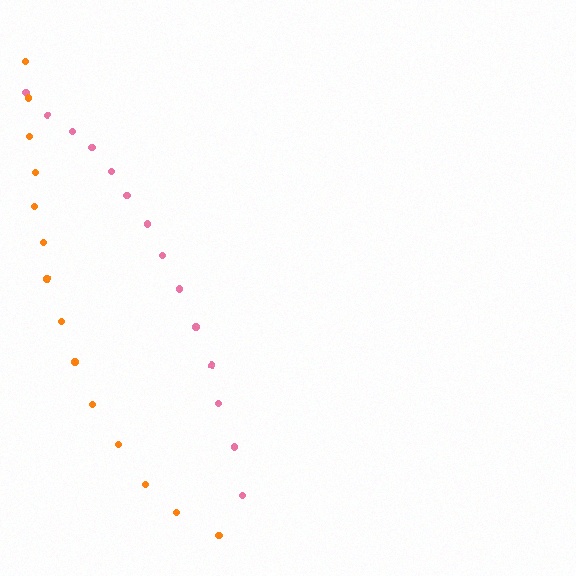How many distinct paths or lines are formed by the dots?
There are 2 distinct paths.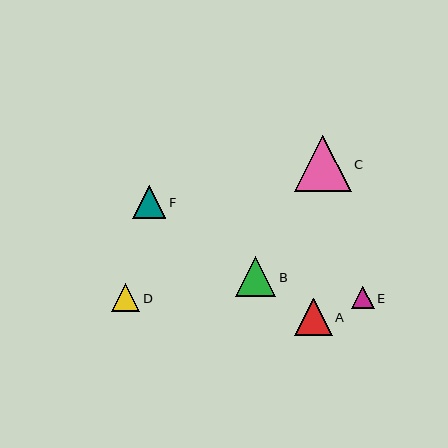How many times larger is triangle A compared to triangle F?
Triangle A is approximately 1.1 times the size of triangle F.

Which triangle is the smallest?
Triangle E is the smallest with a size of approximately 22 pixels.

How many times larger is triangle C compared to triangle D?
Triangle C is approximately 2.0 times the size of triangle D.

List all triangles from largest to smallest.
From largest to smallest: C, B, A, F, D, E.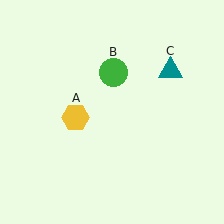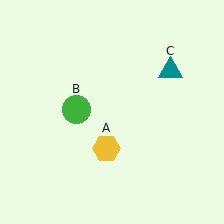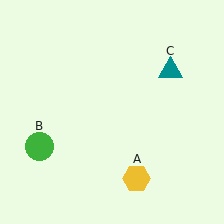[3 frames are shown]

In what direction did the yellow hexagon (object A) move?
The yellow hexagon (object A) moved down and to the right.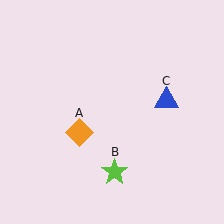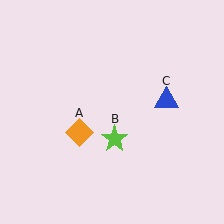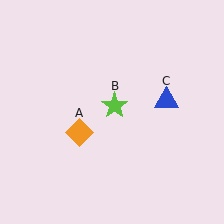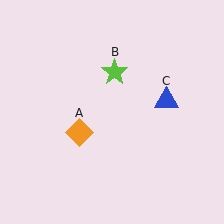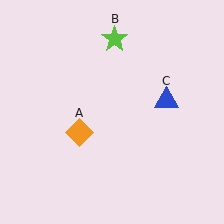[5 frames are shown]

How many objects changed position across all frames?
1 object changed position: lime star (object B).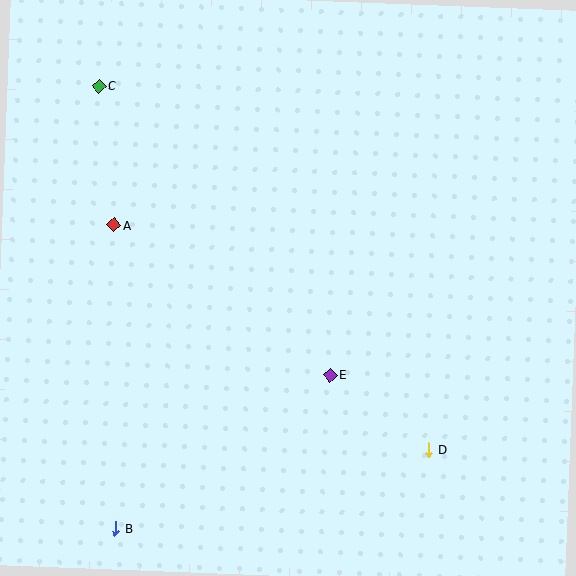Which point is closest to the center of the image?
Point E at (330, 375) is closest to the center.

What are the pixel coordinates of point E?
Point E is at (330, 375).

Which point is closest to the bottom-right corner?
Point D is closest to the bottom-right corner.